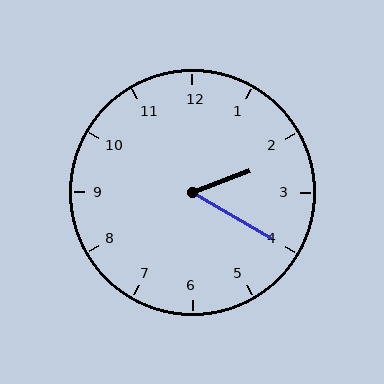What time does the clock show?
2:20.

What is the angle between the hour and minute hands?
Approximately 50 degrees.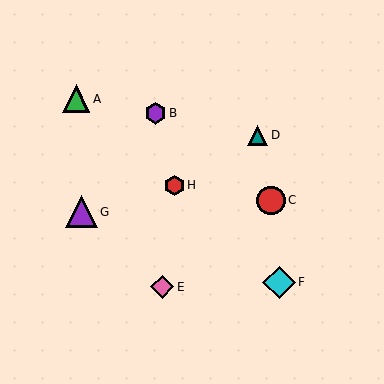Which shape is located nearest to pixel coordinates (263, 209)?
The red circle (labeled C) at (271, 200) is nearest to that location.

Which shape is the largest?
The cyan diamond (labeled F) is the largest.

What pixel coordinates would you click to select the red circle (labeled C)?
Click at (271, 200) to select the red circle C.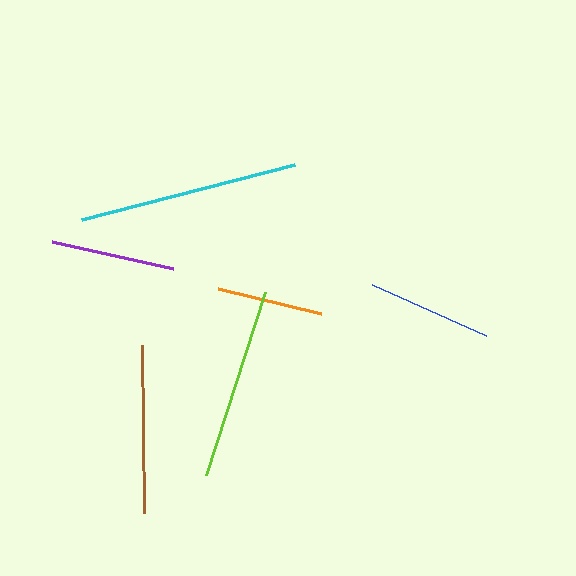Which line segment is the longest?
The cyan line is the longest at approximately 220 pixels.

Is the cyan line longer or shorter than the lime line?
The cyan line is longer than the lime line.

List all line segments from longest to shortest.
From longest to shortest: cyan, lime, brown, blue, purple, orange.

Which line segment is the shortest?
The orange line is the shortest at approximately 106 pixels.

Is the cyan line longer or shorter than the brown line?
The cyan line is longer than the brown line.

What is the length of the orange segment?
The orange segment is approximately 106 pixels long.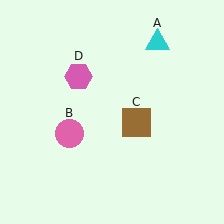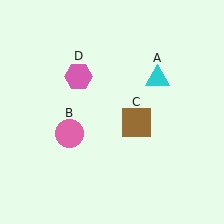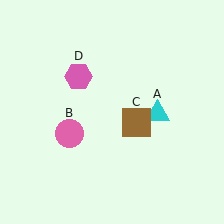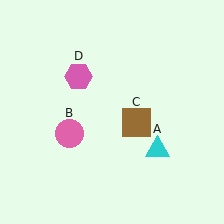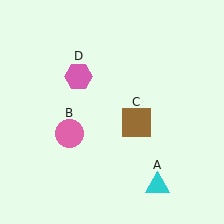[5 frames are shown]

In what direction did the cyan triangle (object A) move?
The cyan triangle (object A) moved down.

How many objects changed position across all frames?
1 object changed position: cyan triangle (object A).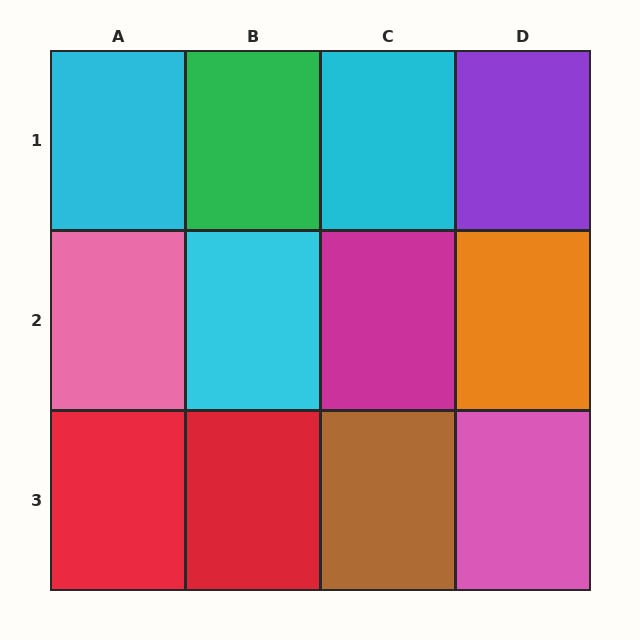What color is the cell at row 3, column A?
Red.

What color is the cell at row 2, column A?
Pink.